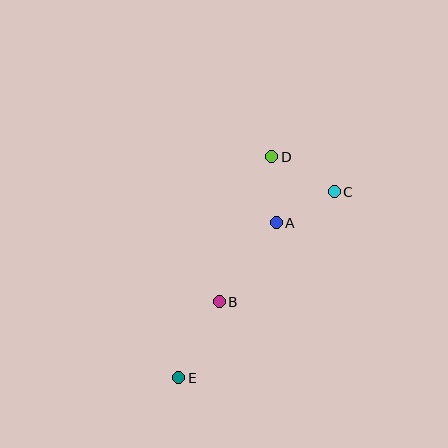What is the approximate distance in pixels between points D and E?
The distance between D and E is approximately 240 pixels.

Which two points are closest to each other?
Points A and C are closest to each other.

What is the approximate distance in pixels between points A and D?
The distance between A and D is approximately 66 pixels.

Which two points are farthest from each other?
Points C and E are farthest from each other.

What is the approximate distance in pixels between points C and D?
The distance between C and D is approximately 72 pixels.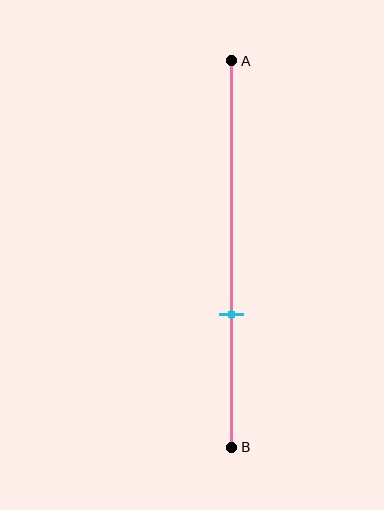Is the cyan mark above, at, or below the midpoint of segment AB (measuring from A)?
The cyan mark is below the midpoint of segment AB.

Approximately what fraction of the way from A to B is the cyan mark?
The cyan mark is approximately 65% of the way from A to B.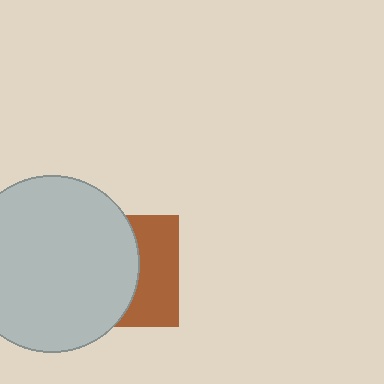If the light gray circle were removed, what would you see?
You would see the complete brown square.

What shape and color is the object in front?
The object in front is a light gray circle.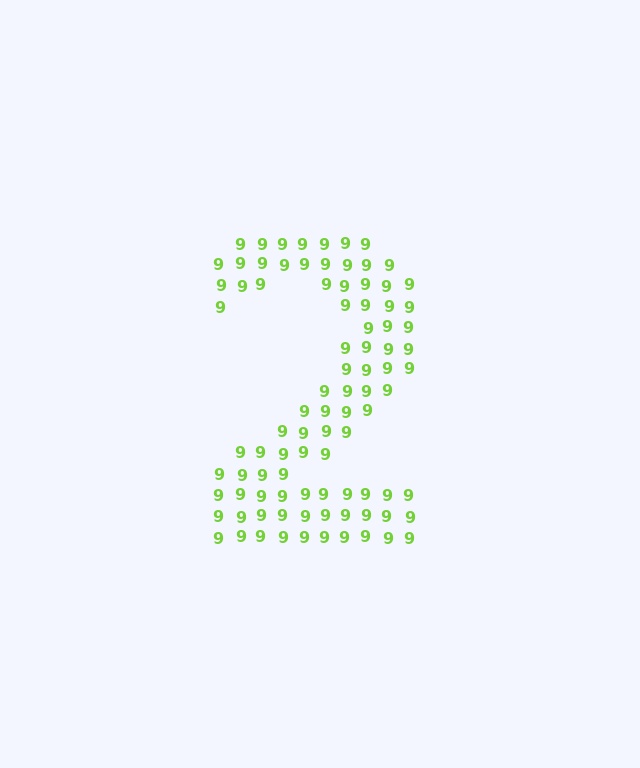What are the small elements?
The small elements are digit 9's.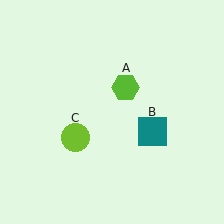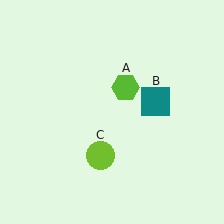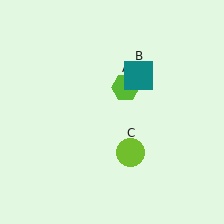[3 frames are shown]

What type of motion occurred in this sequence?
The teal square (object B), lime circle (object C) rotated counterclockwise around the center of the scene.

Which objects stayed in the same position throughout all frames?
Lime hexagon (object A) remained stationary.